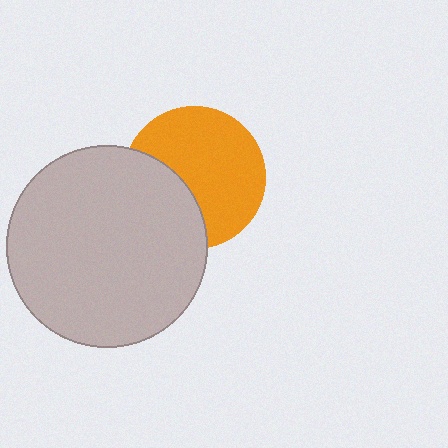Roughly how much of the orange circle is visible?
Most of it is visible (roughly 66%).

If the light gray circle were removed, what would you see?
You would see the complete orange circle.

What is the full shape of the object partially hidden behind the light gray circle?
The partially hidden object is an orange circle.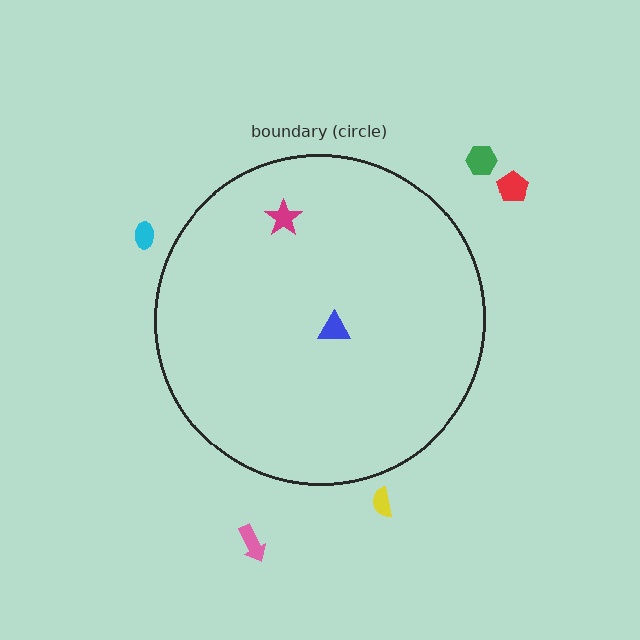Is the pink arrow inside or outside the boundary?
Outside.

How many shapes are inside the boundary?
2 inside, 5 outside.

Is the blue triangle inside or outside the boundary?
Inside.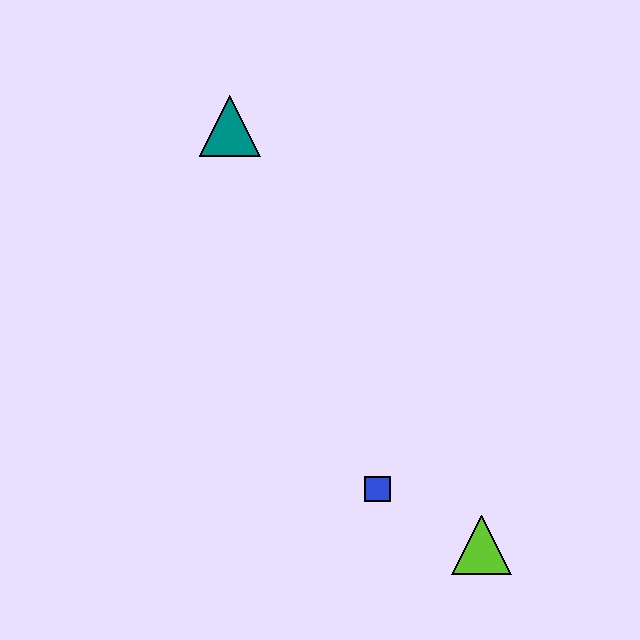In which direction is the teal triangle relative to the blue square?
The teal triangle is above the blue square.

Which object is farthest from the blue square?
The teal triangle is farthest from the blue square.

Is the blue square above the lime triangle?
Yes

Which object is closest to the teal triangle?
The blue square is closest to the teal triangle.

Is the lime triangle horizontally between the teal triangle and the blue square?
No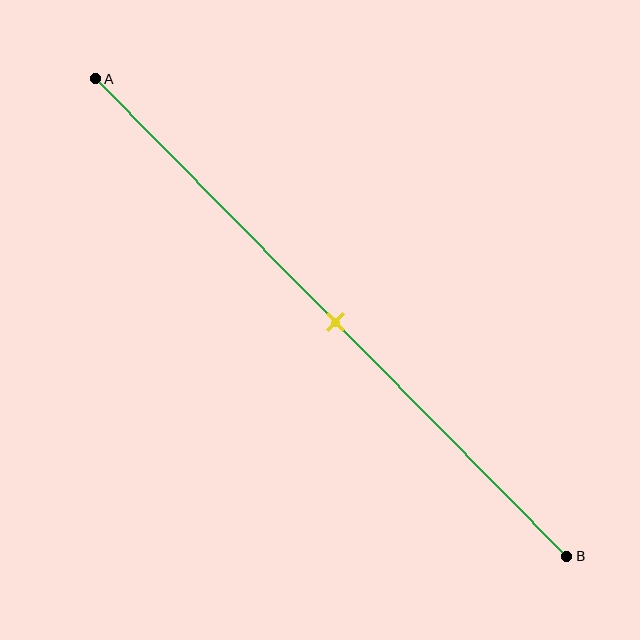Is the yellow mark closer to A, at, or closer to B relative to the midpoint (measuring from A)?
The yellow mark is approximately at the midpoint of segment AB.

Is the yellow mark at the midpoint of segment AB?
Yes, the mark is approximately at the midpoint.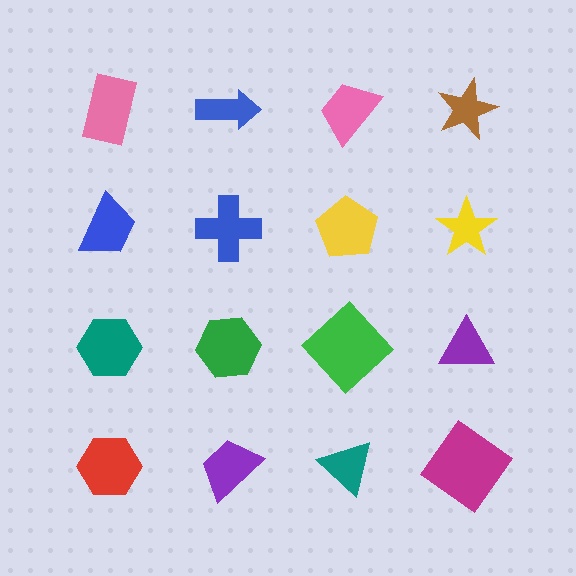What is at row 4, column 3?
A teal triangle.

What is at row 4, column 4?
A magenta diamond.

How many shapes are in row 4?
4 shapes.